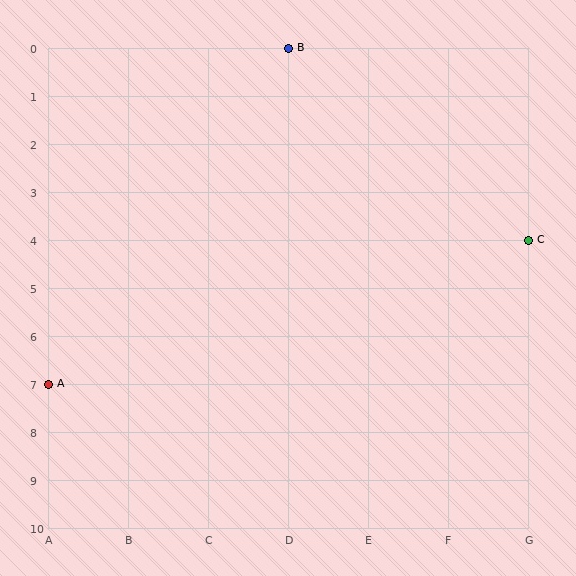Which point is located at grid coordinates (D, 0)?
Point B is at (D, 0).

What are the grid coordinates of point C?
Point C is at grid coordinates (G, 4).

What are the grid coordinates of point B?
Point B is at grid coordinates (D, 0).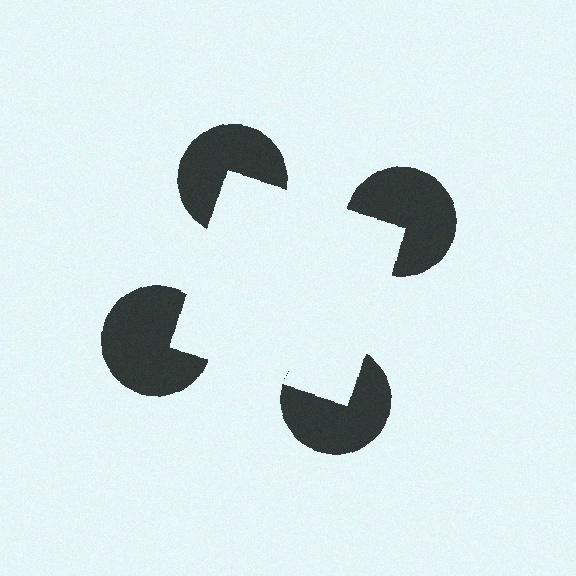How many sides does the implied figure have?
4 sides.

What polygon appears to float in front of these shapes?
An illusory square — its edges are inferred from the aligned wedge cuts in the pac-man discs, not physically drawn.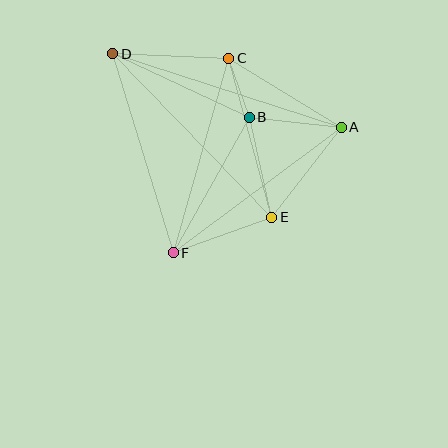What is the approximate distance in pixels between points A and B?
The distance between A and B is approximately 93 pixels.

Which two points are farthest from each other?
Points A and D are farthest from each other.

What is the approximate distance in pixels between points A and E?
The distance between A and E is approximately 114 pixels.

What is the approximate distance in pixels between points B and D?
The distance between B and D is approximately 151 pixels.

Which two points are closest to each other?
Points B and C are closest to each other.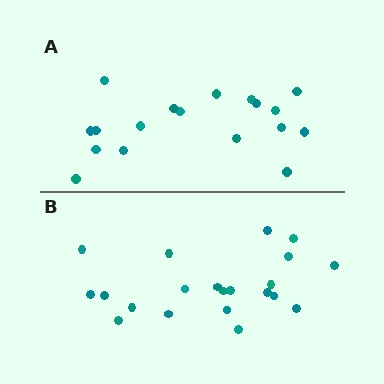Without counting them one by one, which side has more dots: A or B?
Region B (the bottom region) has more dots.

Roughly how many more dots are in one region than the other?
Region B has just a few more — roughly 2 or 3 more dots than region A.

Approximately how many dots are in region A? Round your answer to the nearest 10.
About 20 dots. (The exact count is 18, which rounds to 20.)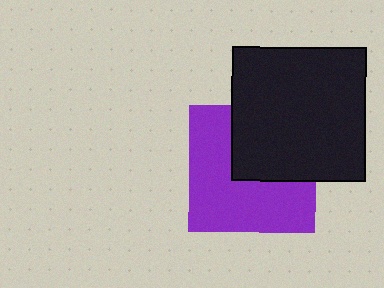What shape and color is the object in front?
The object in front is a black square.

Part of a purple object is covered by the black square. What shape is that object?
It is a square.